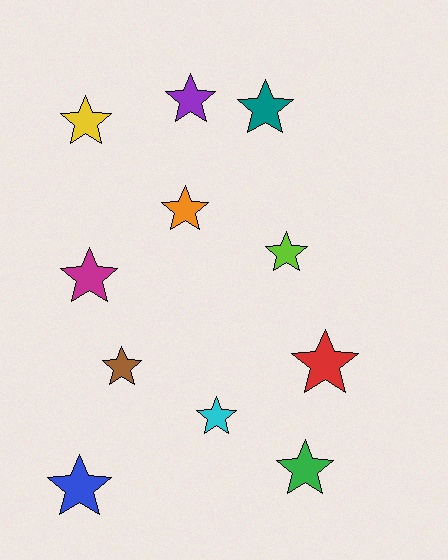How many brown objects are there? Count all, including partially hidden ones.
There is 1 brown object.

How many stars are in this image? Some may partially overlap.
There are 11 stars.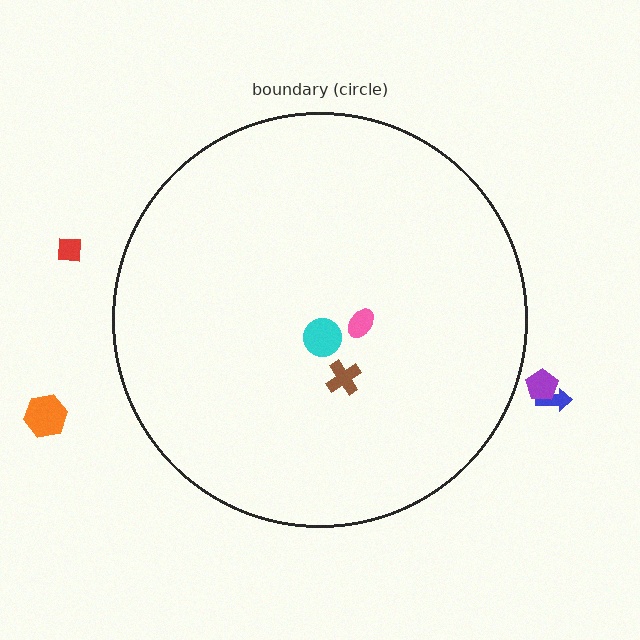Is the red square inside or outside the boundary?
Outside.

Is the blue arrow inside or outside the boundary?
Outside.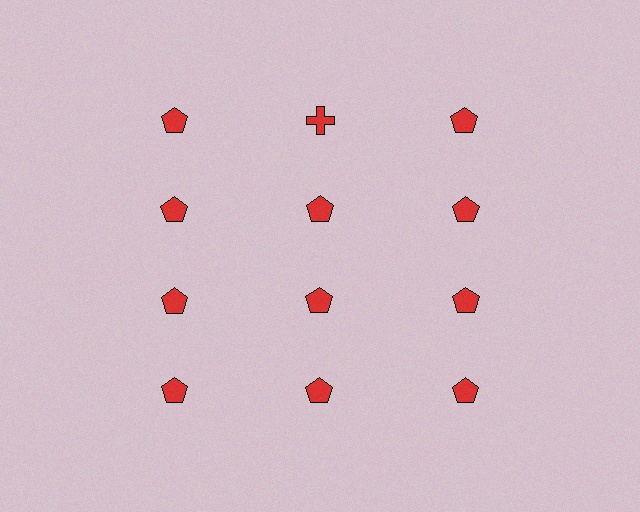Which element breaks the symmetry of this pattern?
The red cross in the top row, second from left column breaks the symmetry. All other shapes are red pentagons.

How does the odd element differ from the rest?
It has a different shape: cross instead of pentagon.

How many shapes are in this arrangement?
There are 12 shapes arranged in a grid pattern.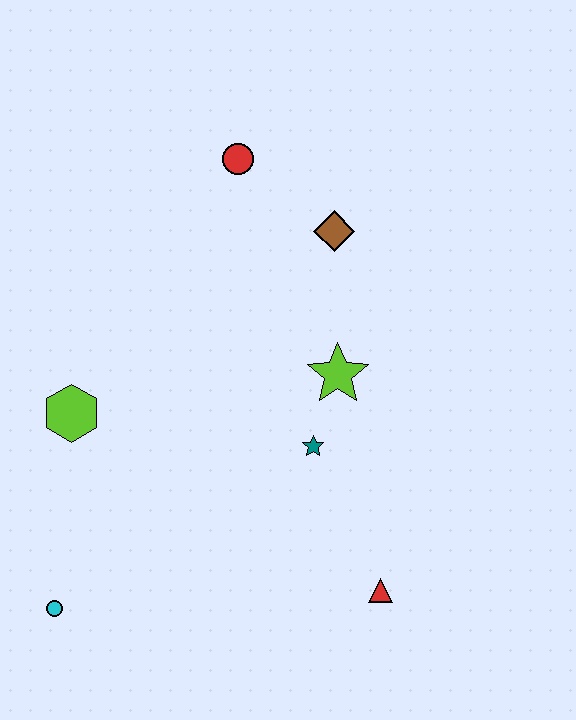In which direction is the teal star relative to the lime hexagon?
The teal star is to the right of the lime hexagon.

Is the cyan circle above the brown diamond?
No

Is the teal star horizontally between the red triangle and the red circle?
Yes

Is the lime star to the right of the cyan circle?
Yes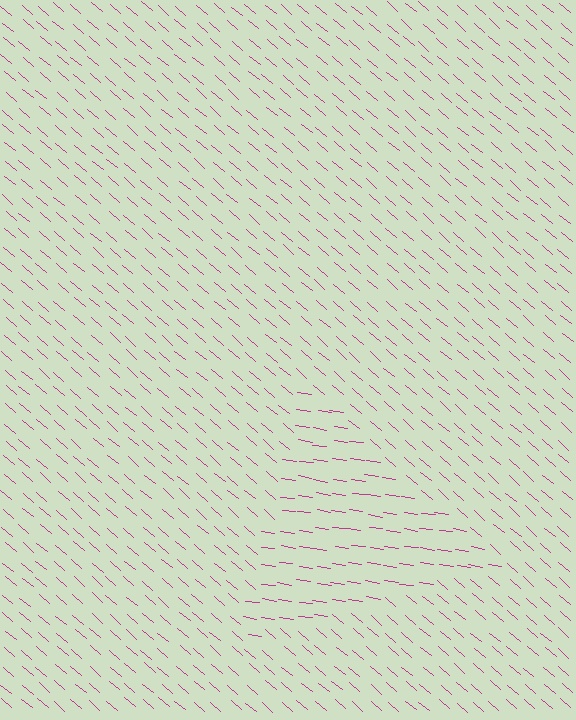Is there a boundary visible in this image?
Yes, there is a texture boundary formed by a change in line orientation.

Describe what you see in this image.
The image is filled with small magenta line segments. A triangle region in the image has lines oriented differently from the surrounding lines, creating a visible texture boundary.